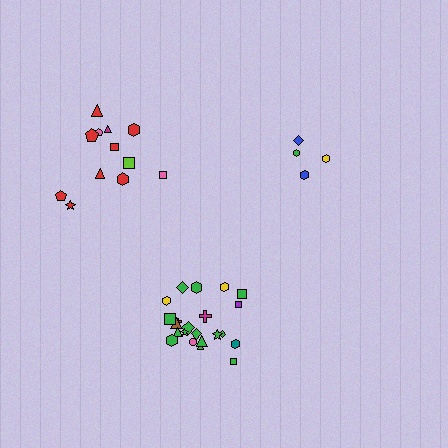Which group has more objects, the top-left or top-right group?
The top-left group.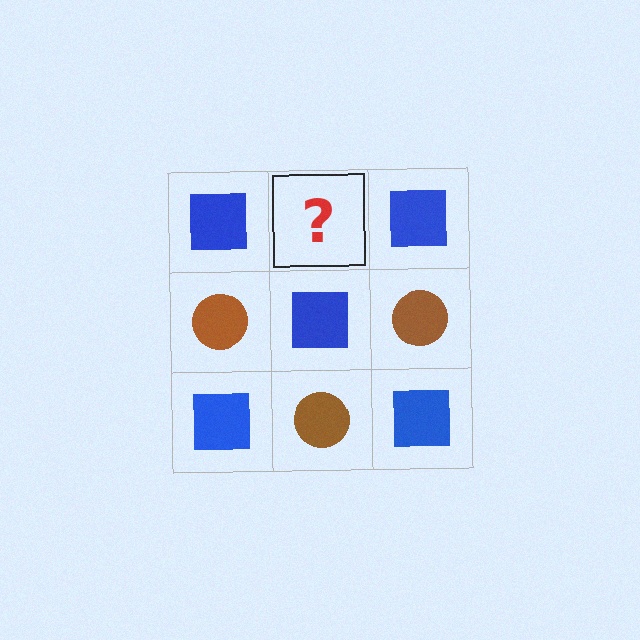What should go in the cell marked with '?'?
The missing cell should contain a brown circle.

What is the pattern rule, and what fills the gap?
The rule is that it alternates blue square and brown circle in a checkerboard pattern. The gap should be filled with a brown circle.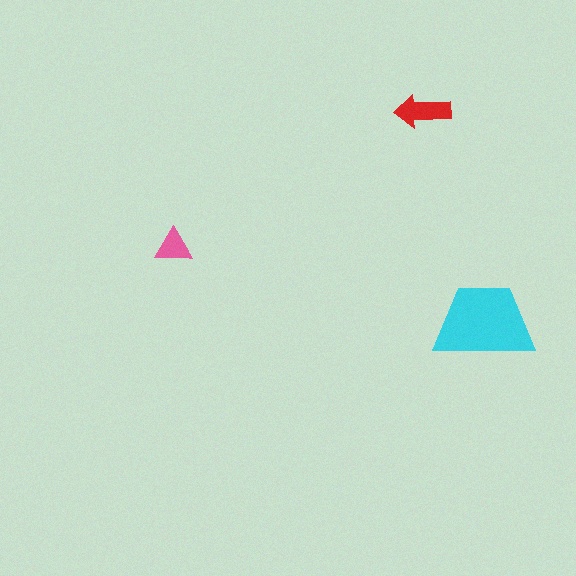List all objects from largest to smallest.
The cyan trapezoid, the red arrow, the pink triangle.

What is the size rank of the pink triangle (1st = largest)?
3rd.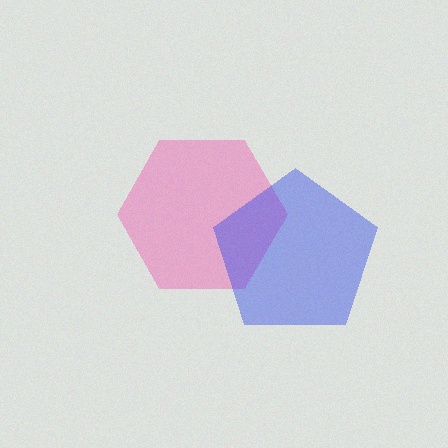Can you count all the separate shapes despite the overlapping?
Yes, there are 2 separate shapes.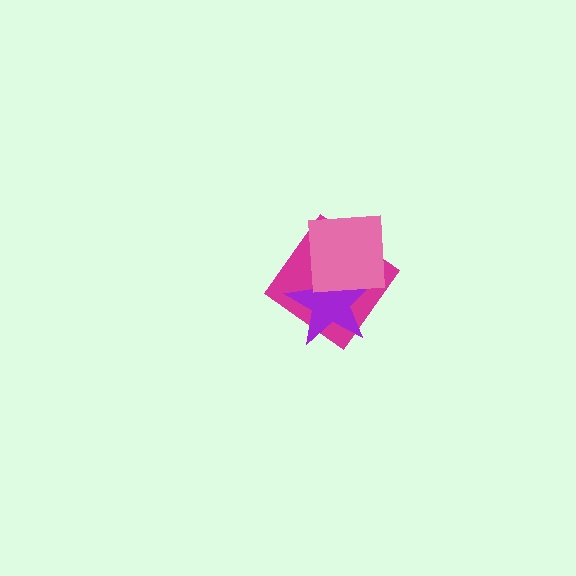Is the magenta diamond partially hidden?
Yes, it is partially covered by another shape.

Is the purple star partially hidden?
Yes, it is partially covered by another shape.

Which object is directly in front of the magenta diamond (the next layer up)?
The purple star is directly in front of the magenta diamond.